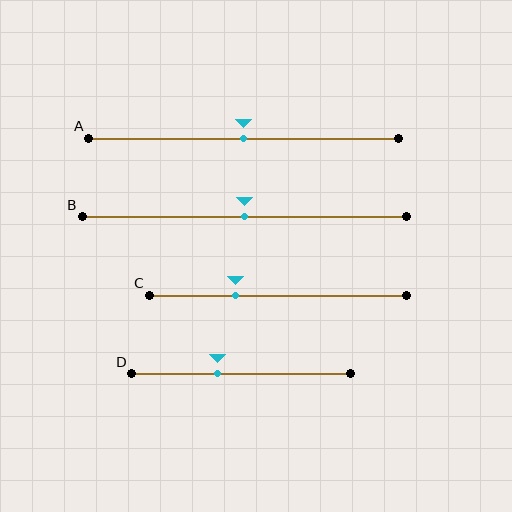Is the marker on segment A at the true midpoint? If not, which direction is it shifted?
Yes, the marker on segment A is at the true midpoint.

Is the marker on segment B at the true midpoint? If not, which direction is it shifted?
Yes, the marker on segment B is at the true midpoint.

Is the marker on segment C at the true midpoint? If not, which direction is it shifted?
No, the marker on segment C is shifted to the left by about 17% of the segment length.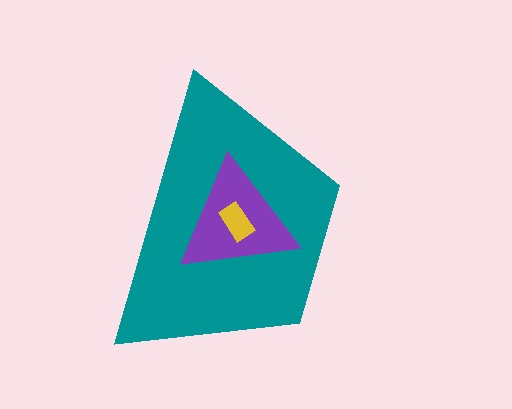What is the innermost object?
The yellow rectangle.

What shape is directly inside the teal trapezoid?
The purple triangle.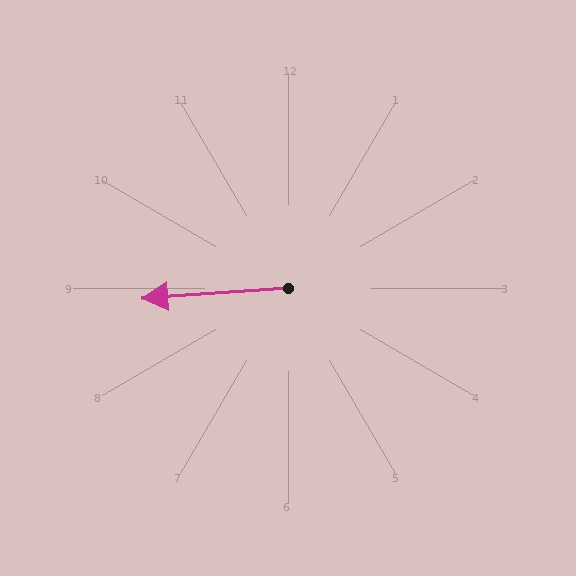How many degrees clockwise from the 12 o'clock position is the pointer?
Approximately 266 degrees.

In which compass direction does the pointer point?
West.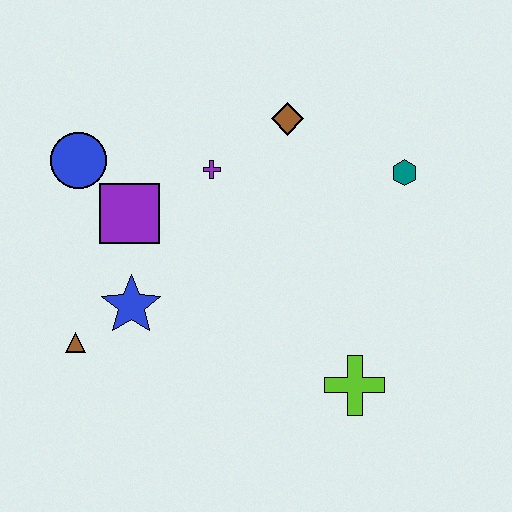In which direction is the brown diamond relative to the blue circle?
The brown diamond is to the right of the blue circle.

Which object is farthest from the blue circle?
The lime cross is farthest from the blue circle.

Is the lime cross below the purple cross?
Yes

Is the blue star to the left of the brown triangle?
No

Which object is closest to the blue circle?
The purple square is closest to the blue circle.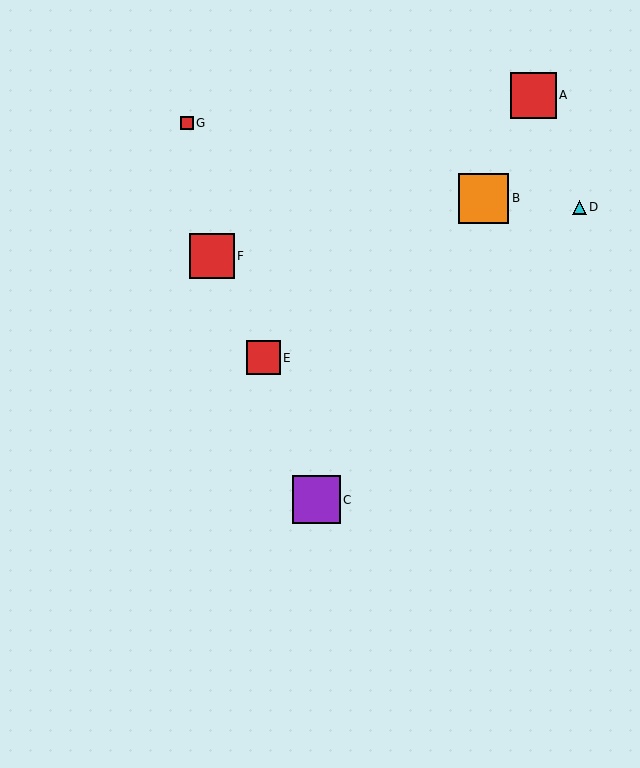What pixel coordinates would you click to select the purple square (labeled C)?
Click at (316, 500) to select the purple square C.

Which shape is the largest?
The orange square (labeled B) is the largest.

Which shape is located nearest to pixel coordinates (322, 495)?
The purple square (labeled C) at (316, 500) is nearest to that location.